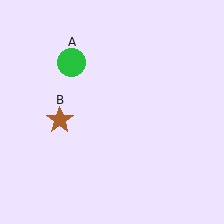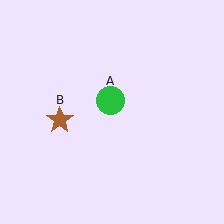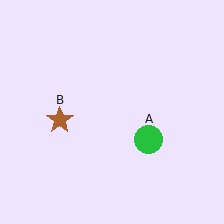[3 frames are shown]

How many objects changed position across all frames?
1 object changed position: green circle (object A).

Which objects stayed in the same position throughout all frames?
Brown star (object B) remained stationary.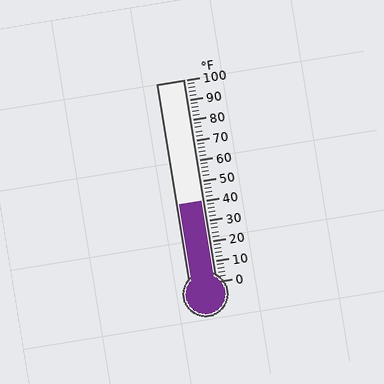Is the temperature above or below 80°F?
The temperature is below 80°F.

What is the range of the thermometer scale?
The thermometer scale ranges from 0°F to 100°F.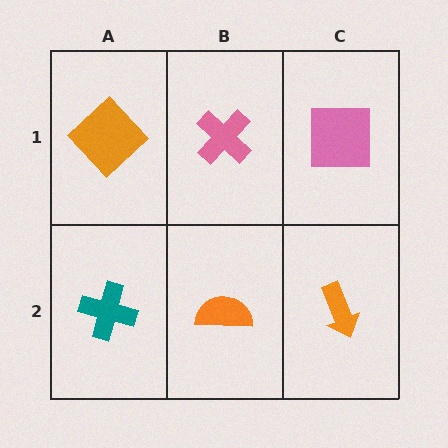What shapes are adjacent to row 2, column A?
An orange diamond (row 1, column A), an orange semicircle (row 2, column B).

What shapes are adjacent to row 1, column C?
An orange arrow (row 2, column C), a pink cross (row 1, column B).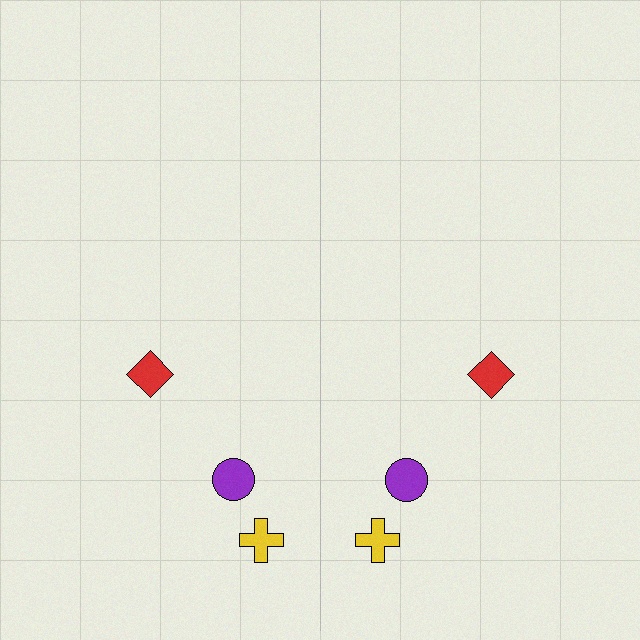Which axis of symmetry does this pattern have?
The pattern has a vertical axis of symmetry running through the center of the image.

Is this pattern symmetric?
Yes, this pattern has bilateral (reflection) symmetry.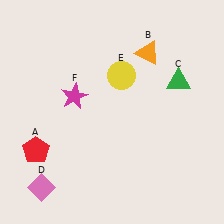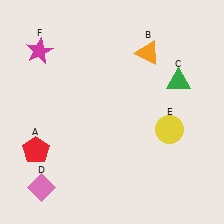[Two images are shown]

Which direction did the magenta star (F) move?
The magenta star (F) moved up.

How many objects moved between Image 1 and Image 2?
2 objects moved between the two images.